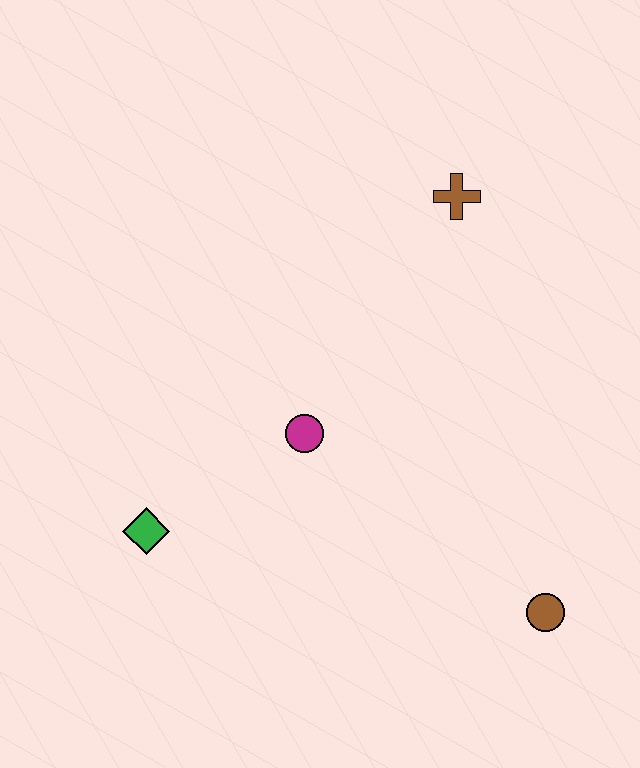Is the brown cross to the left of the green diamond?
No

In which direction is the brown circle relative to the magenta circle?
The brown circle is to the right of the magenta circle.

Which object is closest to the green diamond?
The magenta circle is closest to the green diamond.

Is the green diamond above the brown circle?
Yes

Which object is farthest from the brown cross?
The green diamond is farthest from the brown cross.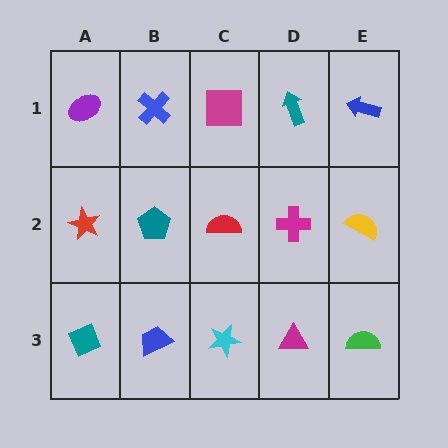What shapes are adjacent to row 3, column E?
A yellow semicircle (row 2, column E), a magenta triangle (row 3, column D).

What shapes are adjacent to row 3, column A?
A red star (row 2, column A), a blue trapezoid (row 3, column B).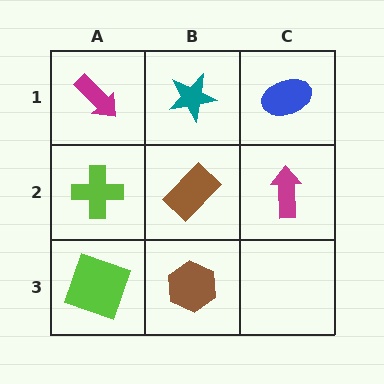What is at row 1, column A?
A magenta arrow.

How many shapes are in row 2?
3 shapes.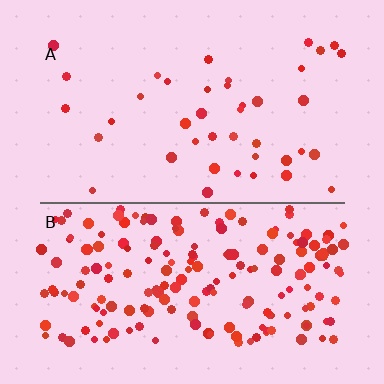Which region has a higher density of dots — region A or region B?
B (the bottom).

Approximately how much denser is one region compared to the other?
Approximately 4.5× — region B over region A.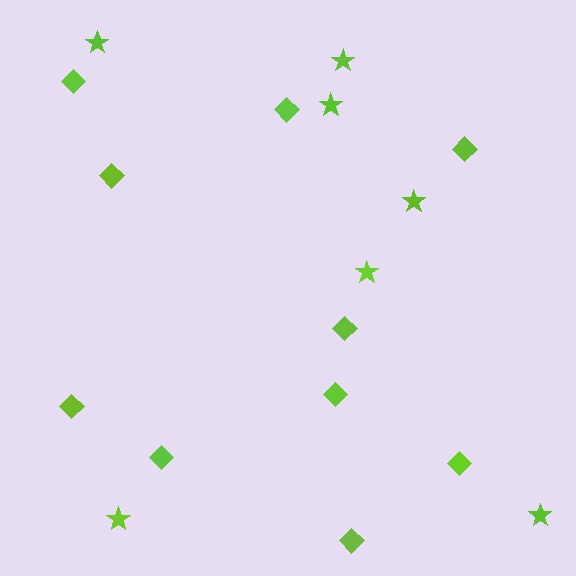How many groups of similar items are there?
There are 2 groups: one group of diamonds (10) and one group of stars (7).